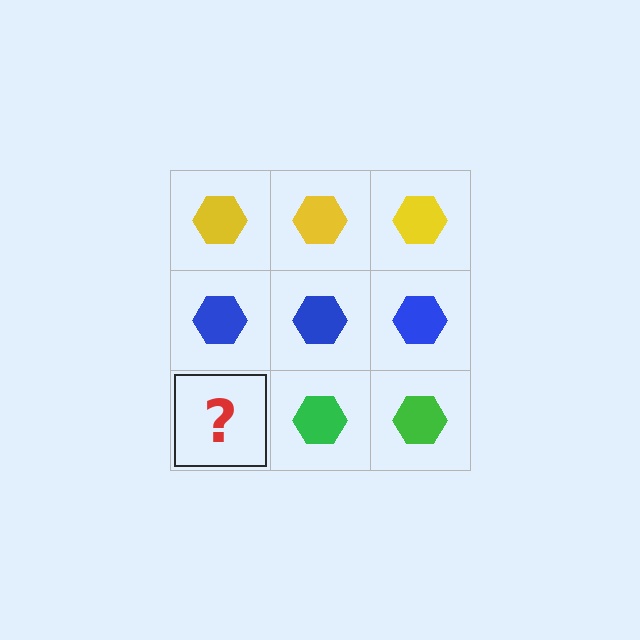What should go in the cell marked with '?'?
The missing cell should contain a green hexagon.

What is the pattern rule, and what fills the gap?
The rule is that each row has a consistent color. The gap should be filled with a green hexagon.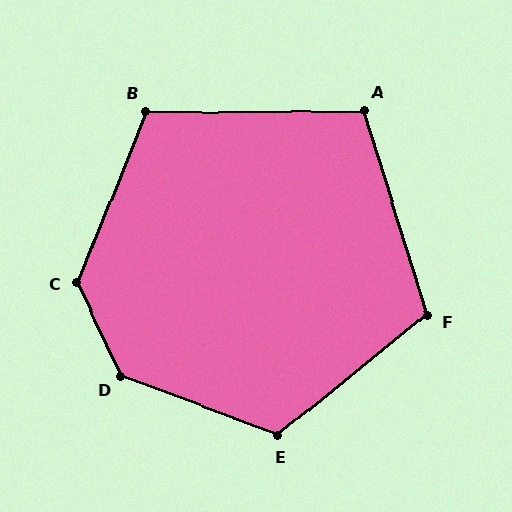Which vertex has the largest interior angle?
D, at approximately 136 degrees.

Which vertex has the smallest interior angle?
A, at approximately 107 degrees.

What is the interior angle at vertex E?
Approximately 120 degrees (obtuse).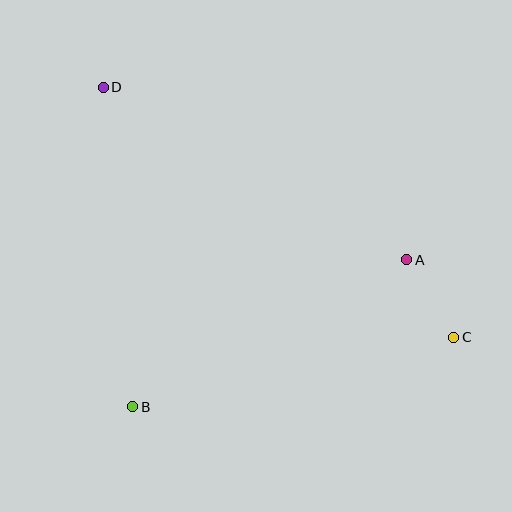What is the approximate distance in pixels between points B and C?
The distance between B and C is approximately 328 pixels.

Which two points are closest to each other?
Points A and C are closest to each other.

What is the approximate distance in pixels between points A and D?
The distance between A and D is approximately 349 pixels.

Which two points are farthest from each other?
Points C and D are farthest from each other.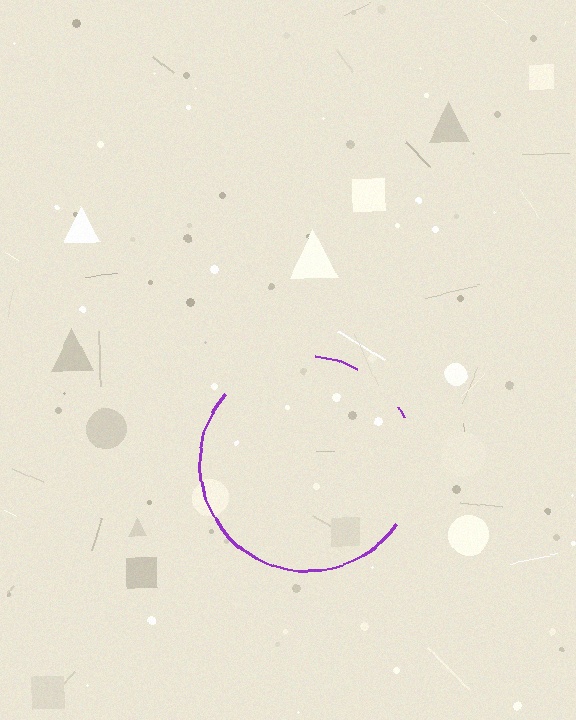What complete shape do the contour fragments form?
The contour fragments form a circle.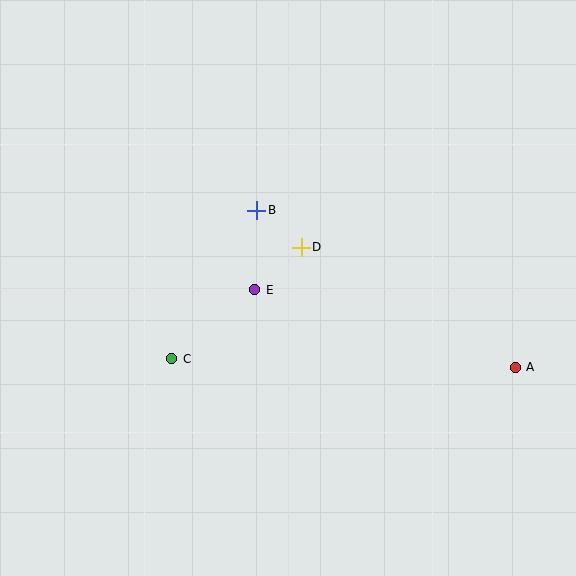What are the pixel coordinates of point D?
Point D is at (301, 247).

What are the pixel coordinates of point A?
Point A is at (515, 367).